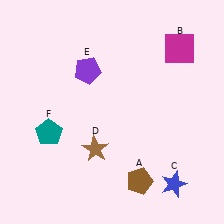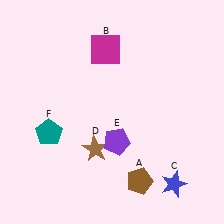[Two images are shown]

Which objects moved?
The objects that moved are: the magenta square (B), the purple pentagon (E).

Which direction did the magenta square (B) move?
The magenta square (B) moved left.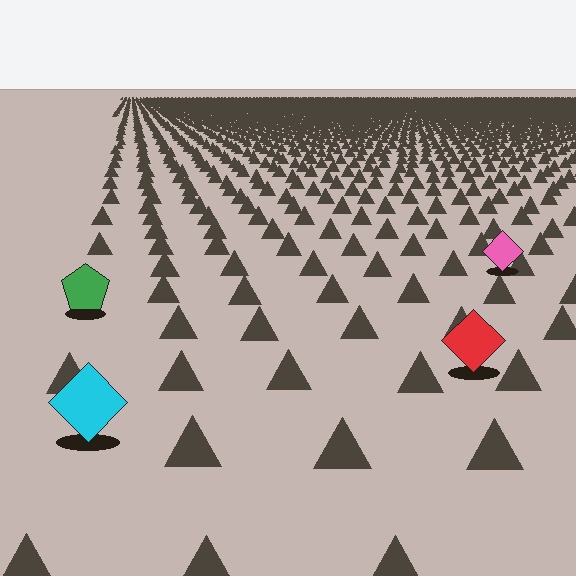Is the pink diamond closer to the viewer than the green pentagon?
No. The green pentagon is closer — you can tell from the texture gradient: the ground texture is coarser near it.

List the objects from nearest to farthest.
From nearest to farthest: the cyan diamond, the red diamond, the green pentagon, the pink diamond.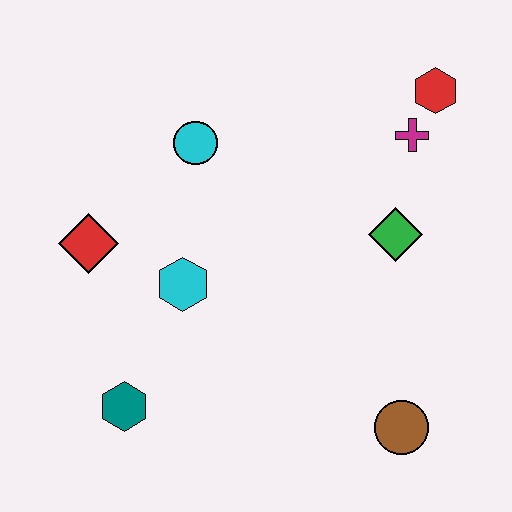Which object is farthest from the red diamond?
The red hexagon is farthest from the red diamond.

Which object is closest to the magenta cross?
The red hexagon is closest to the magenta cross.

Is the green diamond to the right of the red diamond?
Yes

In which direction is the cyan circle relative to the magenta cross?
The cyan circle is to the left of the magenta cross.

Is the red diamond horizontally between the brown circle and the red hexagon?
No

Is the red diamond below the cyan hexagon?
No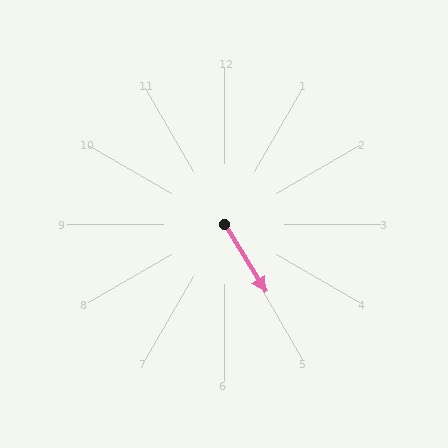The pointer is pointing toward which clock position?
Roughly 5 o'clock.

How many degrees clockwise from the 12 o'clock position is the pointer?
Approximately 149 degrees.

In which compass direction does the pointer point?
Southeast.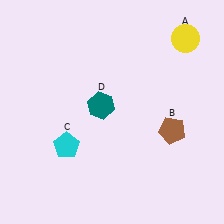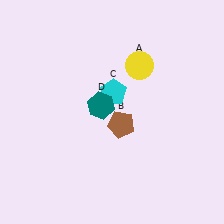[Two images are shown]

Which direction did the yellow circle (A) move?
The yellow circle (A) moved left.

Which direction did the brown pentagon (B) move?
The brown pentagon (B) moved left.